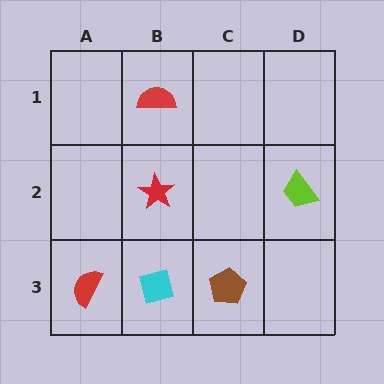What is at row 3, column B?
A cyan diamond.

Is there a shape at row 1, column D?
No, that cell is empty.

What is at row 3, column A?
A red semicircle.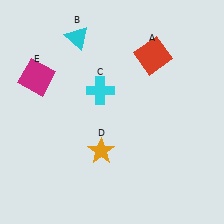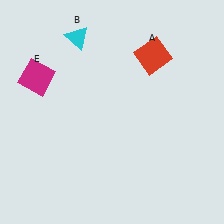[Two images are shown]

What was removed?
The cyan cross (C), the orange star (D) were removed in Image 2.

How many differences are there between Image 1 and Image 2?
There are 2 differences between the two images.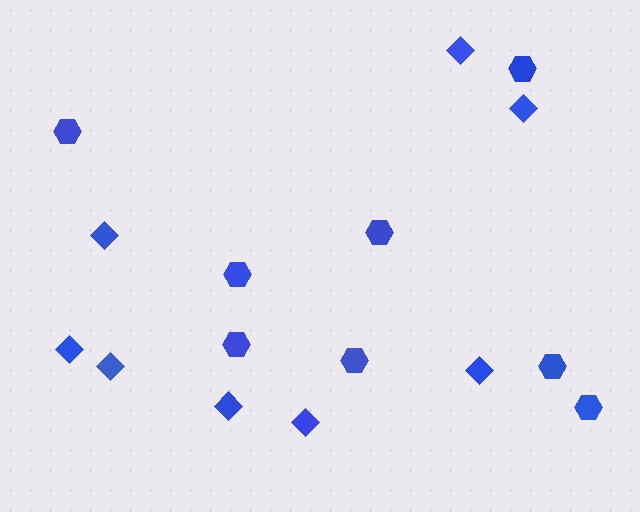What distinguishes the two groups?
There are 2 groups: one group of hexagons (8) and one group of diamonds (8).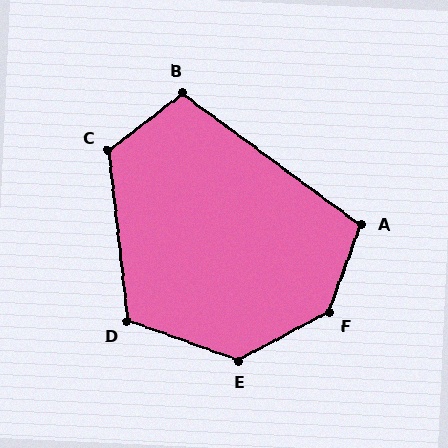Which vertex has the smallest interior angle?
B, at approximately 106 degrees.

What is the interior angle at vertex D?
Approximately 116 degrees (obtuse).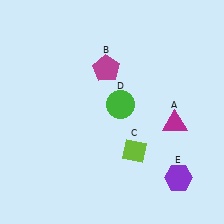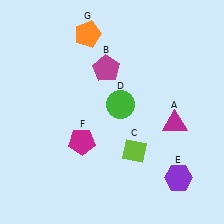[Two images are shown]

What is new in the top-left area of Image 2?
An orange pentagon (G) was added in the top-left area of Image 2.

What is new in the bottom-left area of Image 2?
A magenta pentagon (F) was added in the bottom-left area of Image 2.